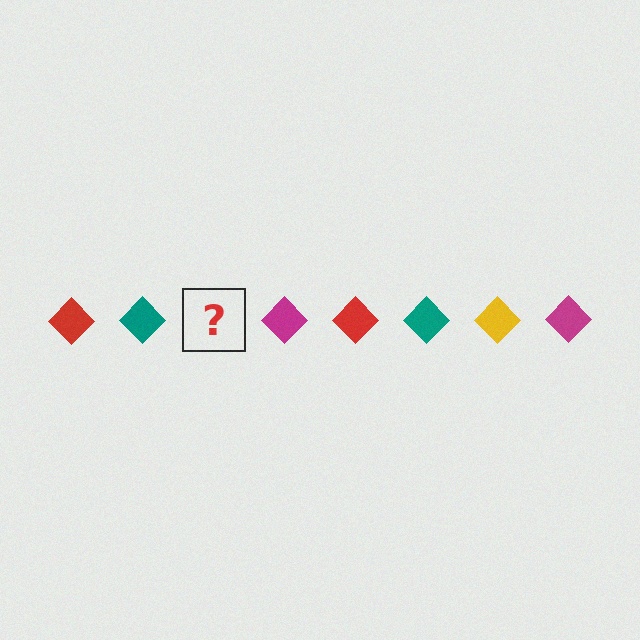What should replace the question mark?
The question mark should be replaced with a yellow diamond.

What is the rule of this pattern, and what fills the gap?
The rule is that the pattern cycles through red, teal, yellow, magenta diamonds. The gap should be filled with a yellow diamond.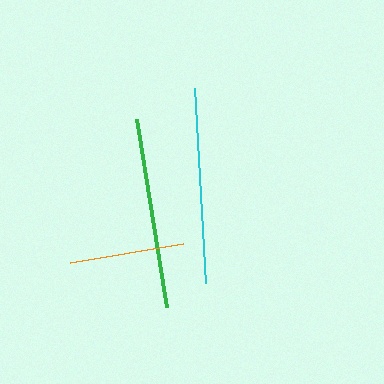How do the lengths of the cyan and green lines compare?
The cyan and green lines are approximately the same length.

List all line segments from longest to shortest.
From longest to shortest: cyan, green, orange.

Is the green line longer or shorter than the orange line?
The green line is longer than the orange line.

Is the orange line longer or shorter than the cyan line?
The cyan line is longer than the orange line.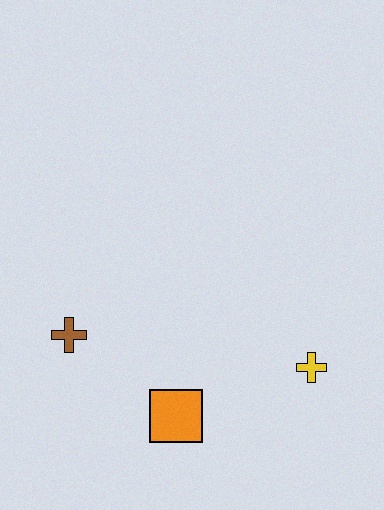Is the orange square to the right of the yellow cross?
No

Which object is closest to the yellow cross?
The orange square is closest to the yellow cross.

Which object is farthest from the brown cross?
The yellow cross is farthest from the brown cross.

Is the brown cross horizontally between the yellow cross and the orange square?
No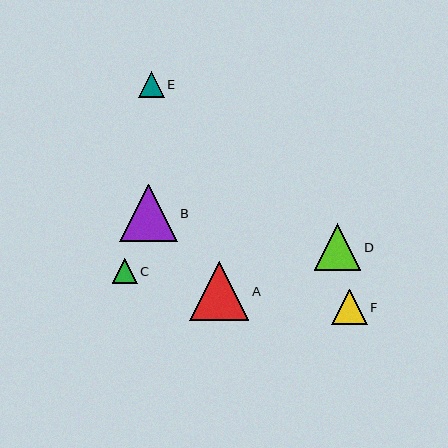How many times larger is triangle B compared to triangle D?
Triangle B is approximately 1.2 times the size of triangle D.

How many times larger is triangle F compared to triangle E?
Triangle F is approximately 1.4 times the size of triangle E.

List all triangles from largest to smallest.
From largest to smallest: A, B, D, F, E, C.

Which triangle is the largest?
Triangle A is the largest with a size of approximately 59 pixels.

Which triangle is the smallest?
Triangle C is the smallest with a size of approximately 25 pixels.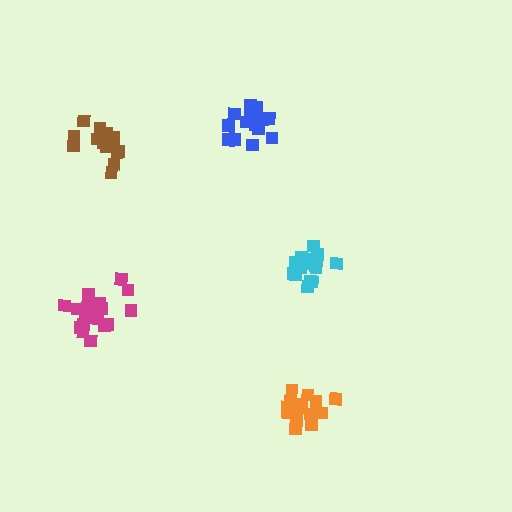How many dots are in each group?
Group 1: 17 dots, Group 2: 16 dots, Group 3: 16 dots, Group 4: 18 dots, Group 5: 19 dots (86 total).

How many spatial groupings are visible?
There are 5 spatial groupings.